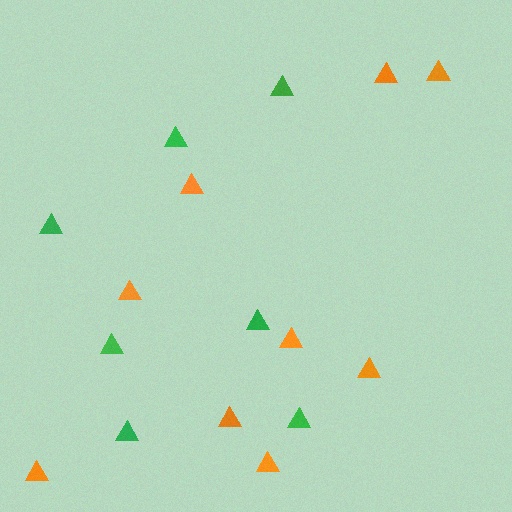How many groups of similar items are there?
There are 2 groups: one group of orange triangles (9) and one group of green triangles (7).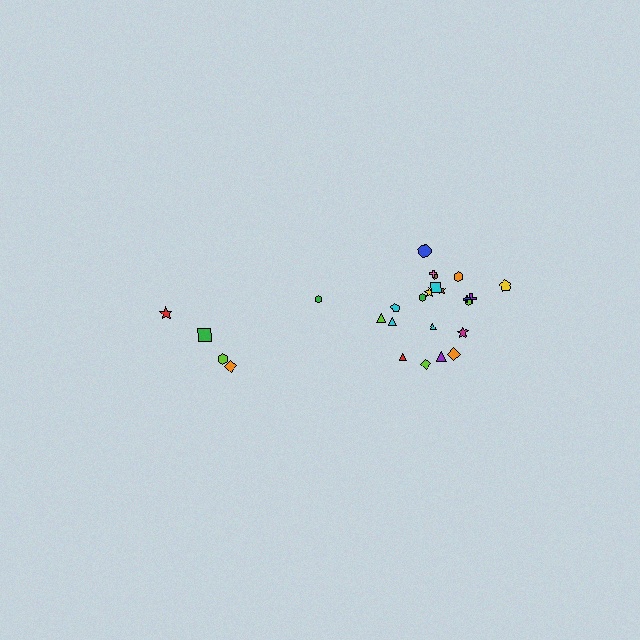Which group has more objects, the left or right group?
The right group.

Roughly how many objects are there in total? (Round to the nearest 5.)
Roughly 25 objects in total.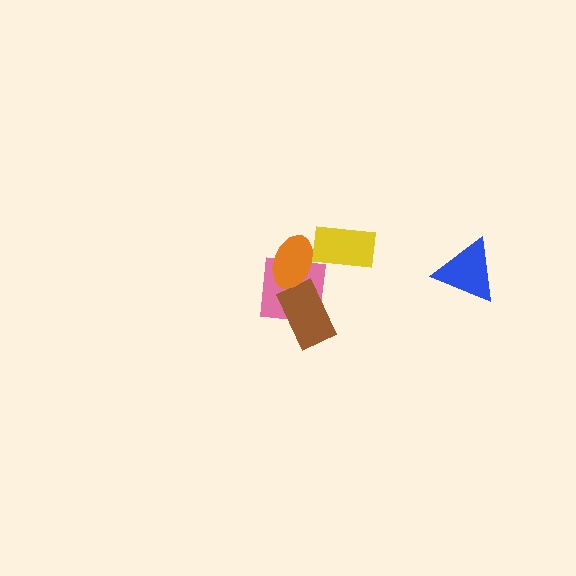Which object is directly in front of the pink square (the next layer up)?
The brown rectangle is directly in front of the pink square.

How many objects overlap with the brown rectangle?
1 object overlaps with the brown rectangle.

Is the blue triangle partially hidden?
No, no other shape covers it.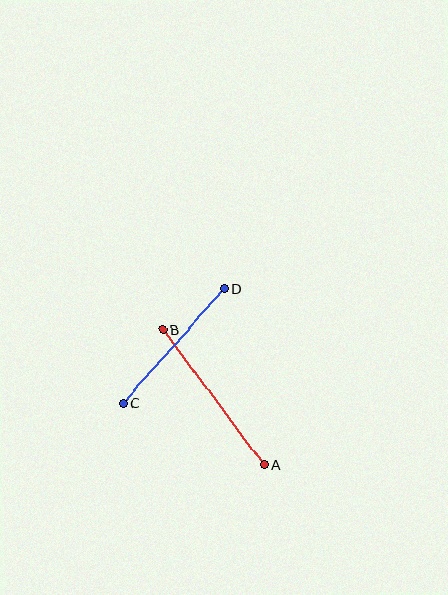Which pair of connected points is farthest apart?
Points A and B are farthest apart.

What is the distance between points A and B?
The distance is approximately 169 pixels.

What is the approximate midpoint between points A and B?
The midpoint is at approximately (213, 398) pixels.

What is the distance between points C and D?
The distance is approximately 153 pixels.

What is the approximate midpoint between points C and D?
The midpoint is at approximately (174, 346) pixels.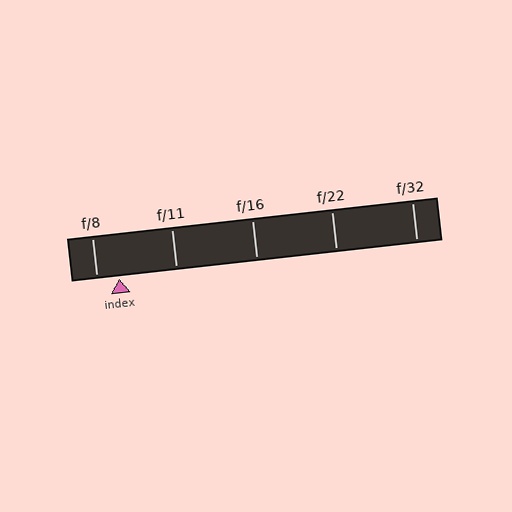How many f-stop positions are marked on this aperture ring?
There are 5 f-stop positions marked.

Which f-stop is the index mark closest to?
The index mark is closest to f/8.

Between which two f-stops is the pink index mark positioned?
The index mark is between f/8 and f/11.